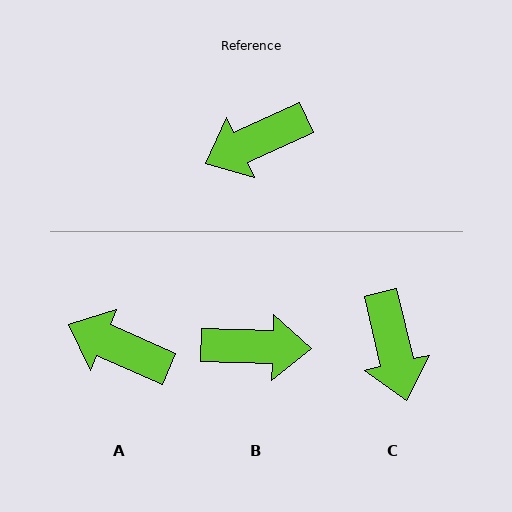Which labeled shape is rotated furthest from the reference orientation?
B, about 153 degrees away.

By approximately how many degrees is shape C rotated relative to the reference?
Approximately 78 degrees counter-clockwise.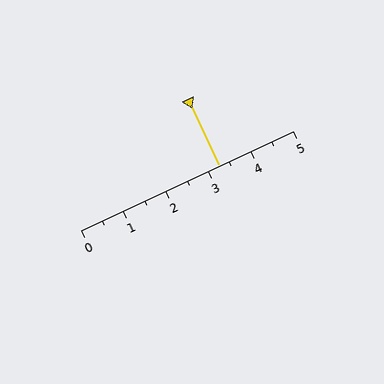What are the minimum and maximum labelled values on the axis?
The axis runs from 0 to 5.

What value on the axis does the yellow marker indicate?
The marker indicates approximately 3.2.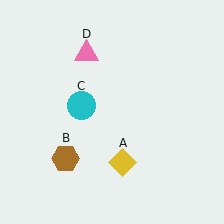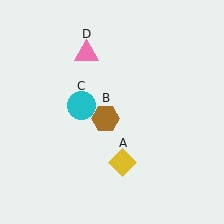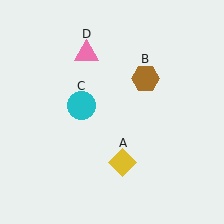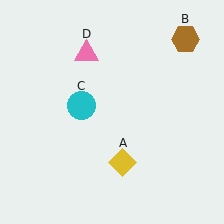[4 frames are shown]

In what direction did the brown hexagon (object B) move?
The brown hexagon (object B) moved up and to the right.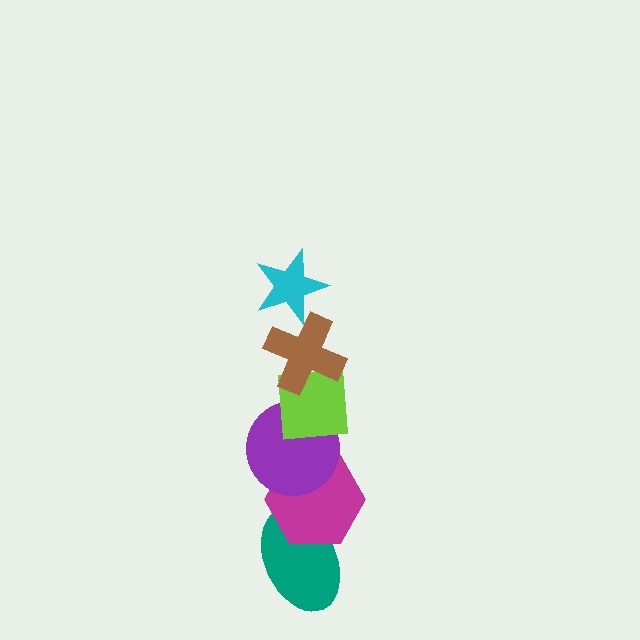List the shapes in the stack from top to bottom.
From top to bottom: the cyan star, the brown cross, the lime square, the purple circle, the magenta hexagon, the teal ellipse.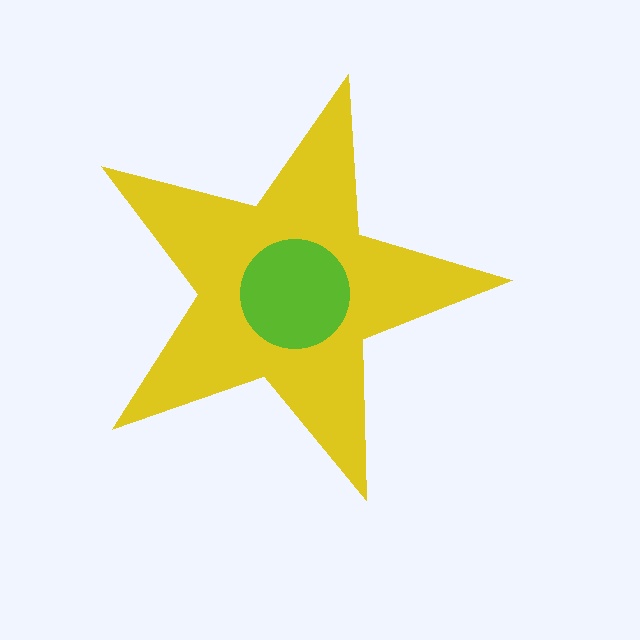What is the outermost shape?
The yellow star.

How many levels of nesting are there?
2.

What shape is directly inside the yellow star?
The lime circle.